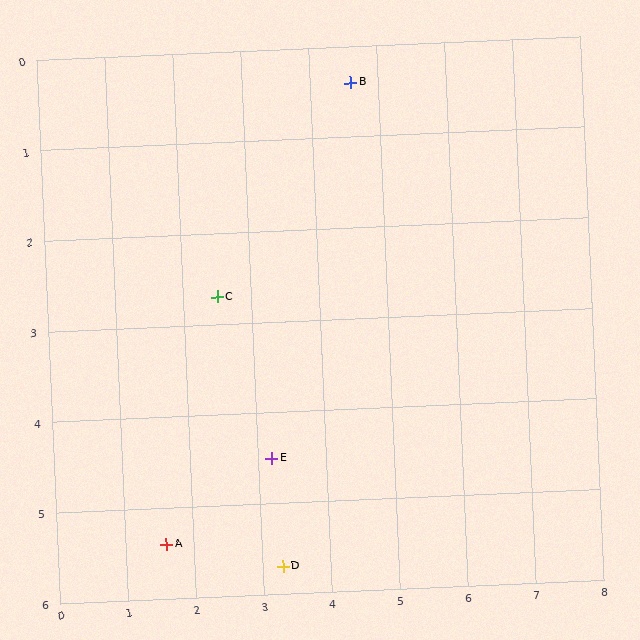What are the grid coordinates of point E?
Point E is at approximately (3.2, 4.5).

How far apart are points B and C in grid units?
Points B and C are about 3.1 grid units apart.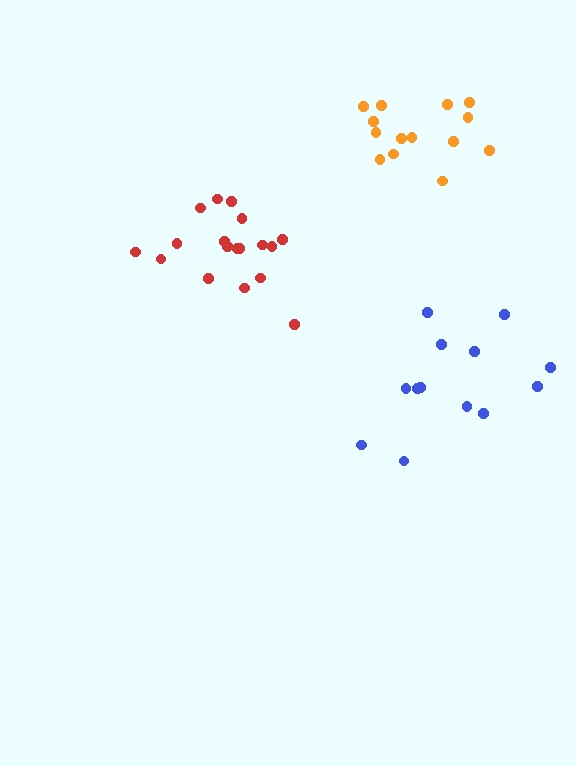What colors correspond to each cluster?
The clusters are colored: red, blue, orange.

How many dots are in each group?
Group 1: 18 dots, Group 2: 13 dots, Group 3: 14 dots (45 total).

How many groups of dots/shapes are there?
There are 3 groups.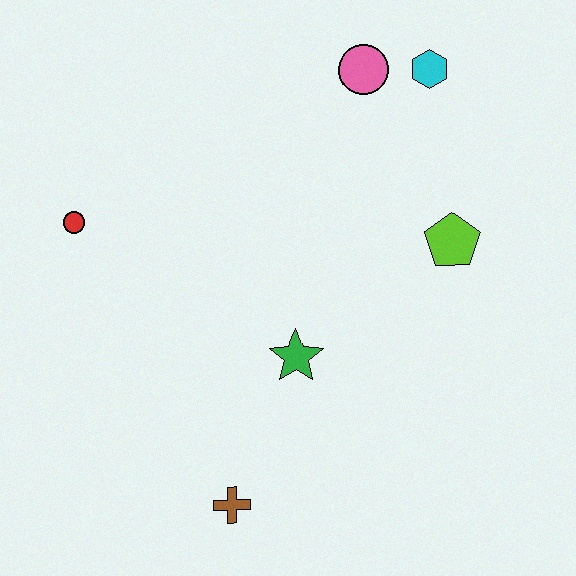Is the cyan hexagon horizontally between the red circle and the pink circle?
No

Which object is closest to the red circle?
The green star is closest to the red circle.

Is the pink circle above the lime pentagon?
Yes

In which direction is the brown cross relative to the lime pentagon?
The brown cross is below the lime pentagon.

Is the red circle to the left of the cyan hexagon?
Yes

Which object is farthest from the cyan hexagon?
The brown cross is farthest from the cyan hexagon.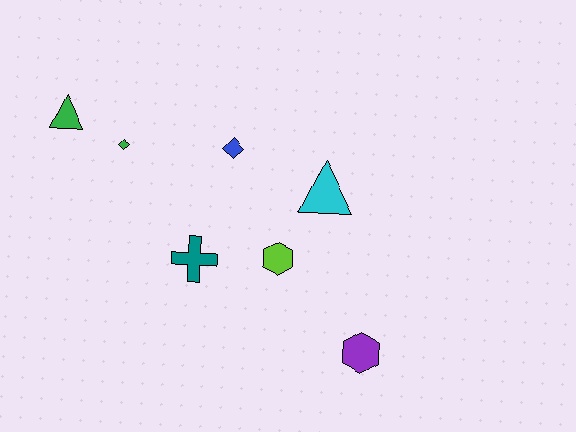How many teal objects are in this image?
There is 1 teal object.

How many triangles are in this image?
There are 2 triangles.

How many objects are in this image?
There are 7 objects.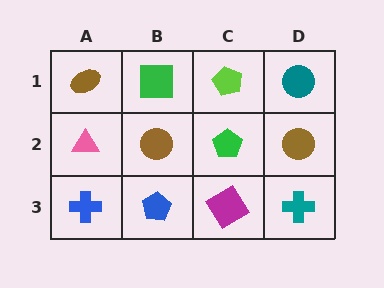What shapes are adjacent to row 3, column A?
A pink triangle (row 2, column A), a blue pentagon (row 3, column B).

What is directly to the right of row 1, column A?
A green square.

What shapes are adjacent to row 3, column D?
A brown circle (row 2, column D), a magenta diamond (row 3, column C).